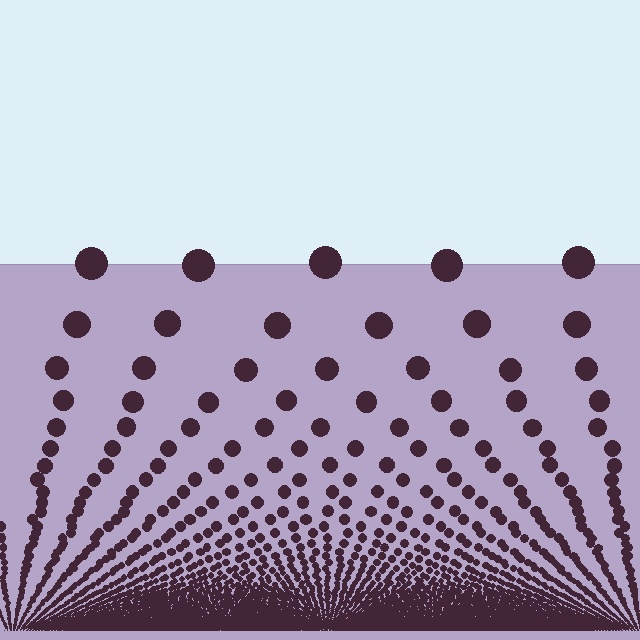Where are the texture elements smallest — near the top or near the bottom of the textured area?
Near the bottom.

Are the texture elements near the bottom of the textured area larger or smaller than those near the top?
Smaller. The gradient is inverted — elements near the bottom are smaller and denser.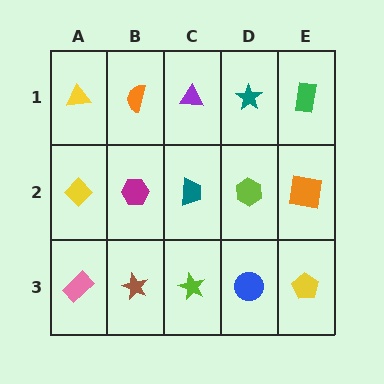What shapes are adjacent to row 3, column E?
An orange square (row 2, column E), a blue circle (row 3, column D).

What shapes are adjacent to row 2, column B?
An orange semicircle (row 1, column B), a brown star (row 3, column B), a yellow diamond (row 2, column A), a teal trapezoid (row 2, column C).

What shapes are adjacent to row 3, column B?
A magenta hexagon (row 2, column B), a pink rectangle (row 3, column A), a lime star (row 3, column C).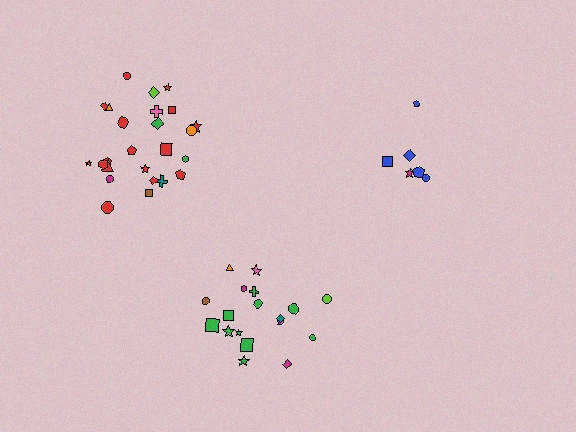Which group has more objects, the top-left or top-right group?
The top-left group.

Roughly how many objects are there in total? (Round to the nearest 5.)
Roughly 50 objects in total.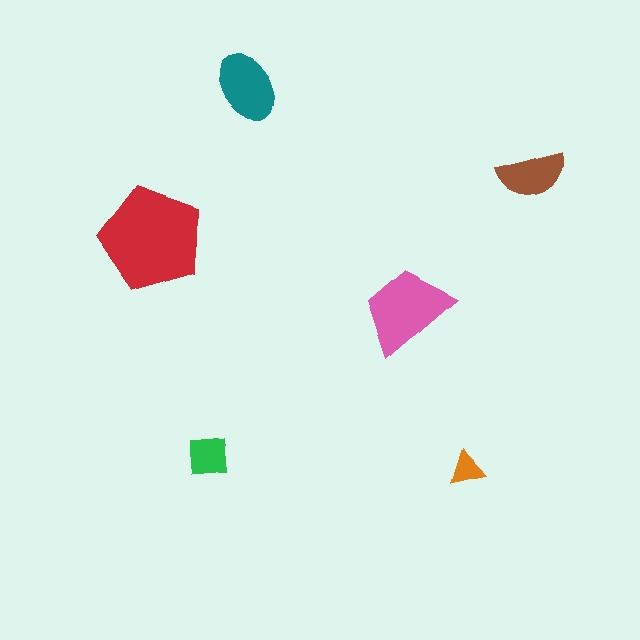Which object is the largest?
The red pentagon.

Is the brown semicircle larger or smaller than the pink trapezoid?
Smaller.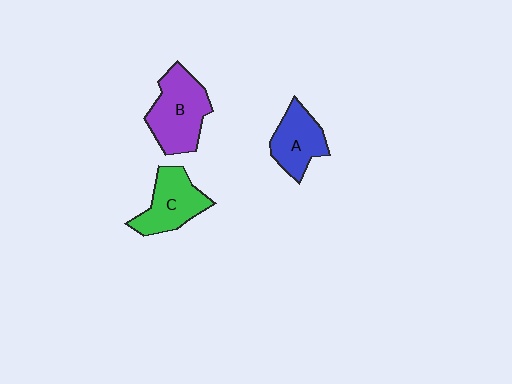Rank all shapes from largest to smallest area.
From largest to smallest: B (purple), C (green), A (blue).